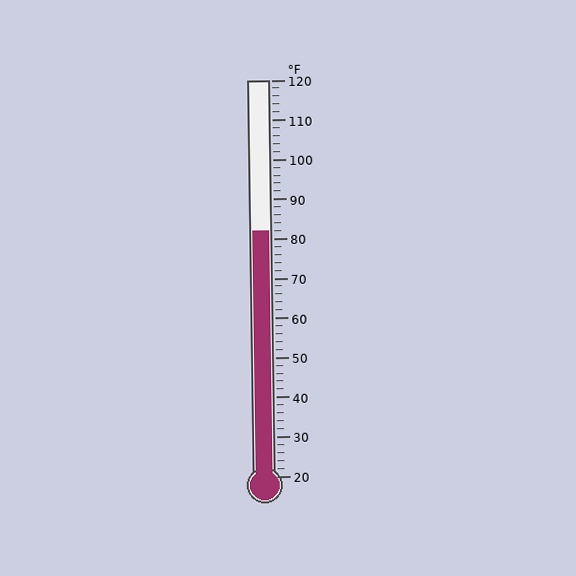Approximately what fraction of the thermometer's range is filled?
The thermometer is filled to approximately 60% of its range.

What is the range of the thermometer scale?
The thermometer scale ranges from 20°F to 120°F.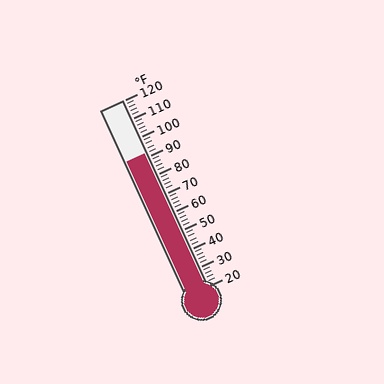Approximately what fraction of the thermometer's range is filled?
The thermometer is filled to approximately 70% of its range.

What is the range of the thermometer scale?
The thermometer scale ranges from 20°F to 120°F.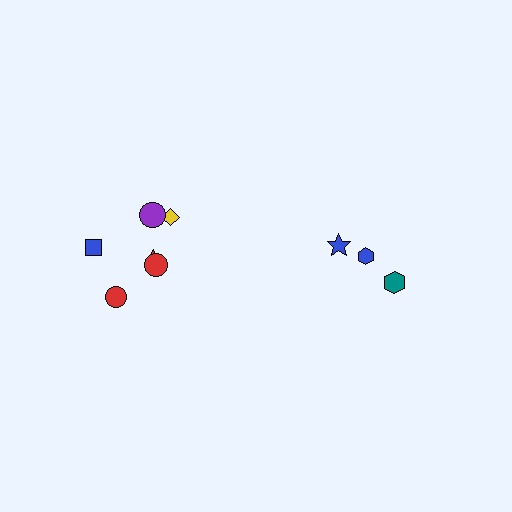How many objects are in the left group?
There are 6 objects.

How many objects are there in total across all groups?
There are 9 objects.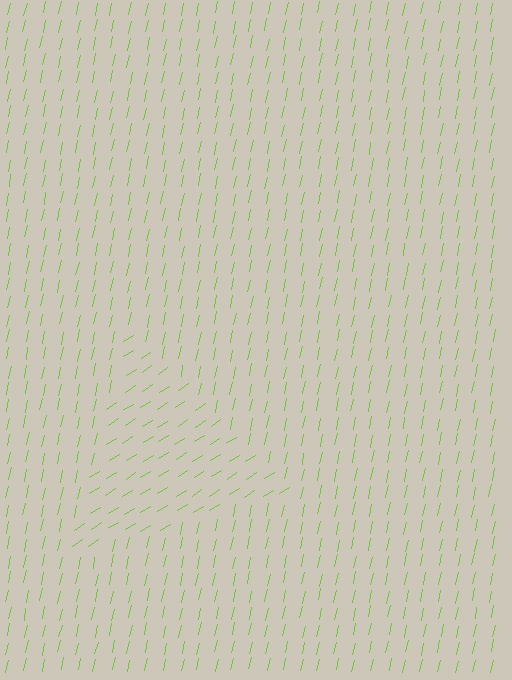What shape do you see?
I see a triangle.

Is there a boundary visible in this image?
Yes, there is a texture boundary formed by a change in line orientation.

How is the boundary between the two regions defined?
The boundary is defined purely by a change in line orientation (approximately 45 degrees difference). All lines are the same color and thickness.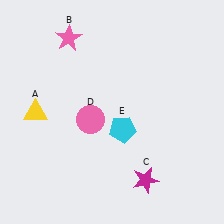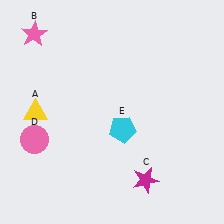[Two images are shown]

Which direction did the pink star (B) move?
The pink star (B) moved left.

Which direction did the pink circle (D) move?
The pink circle (D) moved left.